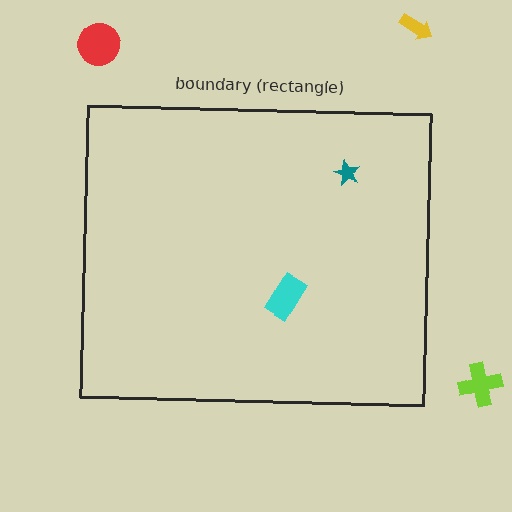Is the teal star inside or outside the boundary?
Inside.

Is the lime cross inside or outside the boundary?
Outside.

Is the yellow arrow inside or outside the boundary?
Outside.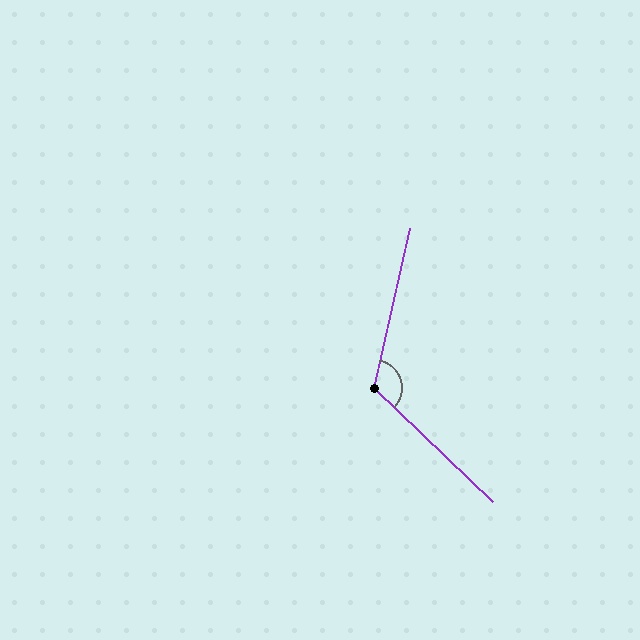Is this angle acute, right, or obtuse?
It is obtuse.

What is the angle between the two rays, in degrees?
Approximately 121 degrees.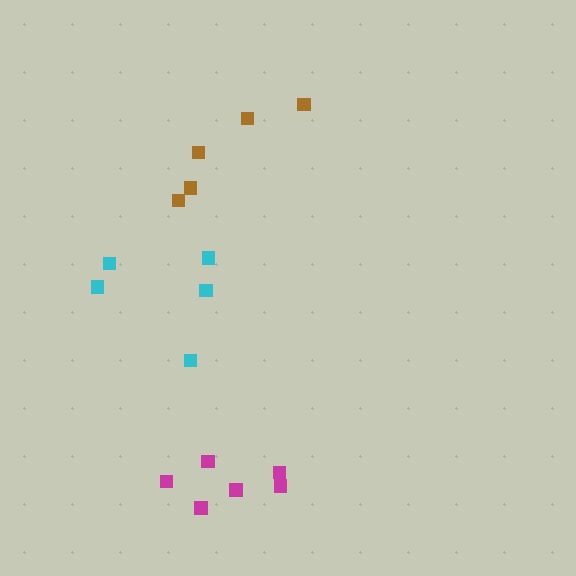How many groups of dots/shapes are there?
There are 3 groups.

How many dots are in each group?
Group 1: 5 dots, Group 2: 5 dots, Group 3: 6 dots (16 total).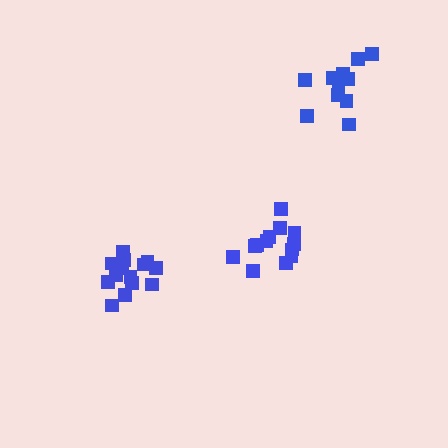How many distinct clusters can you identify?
There are 3 distinct clusters.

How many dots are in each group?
Group 1: 13 dots, Group 2: 12 dots, Group 3: 14 dots (39 total).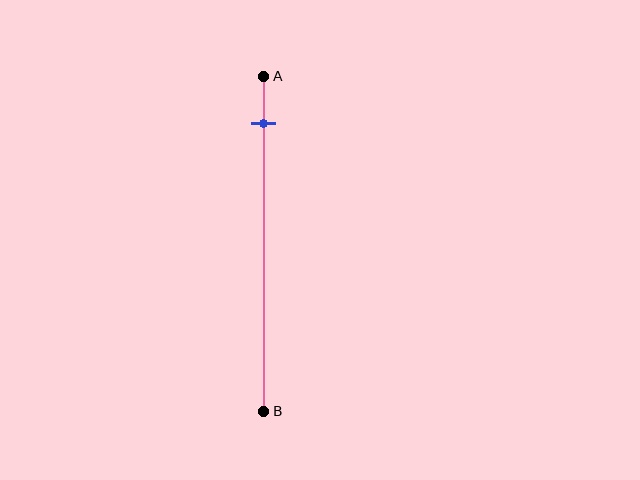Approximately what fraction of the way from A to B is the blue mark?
The blue mark is approximately 15% of the way from A to B.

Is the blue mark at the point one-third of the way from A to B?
No, the mark is at about 15% from A, not at the 33% one-third point.